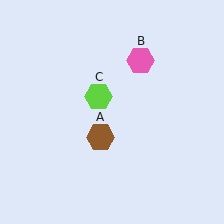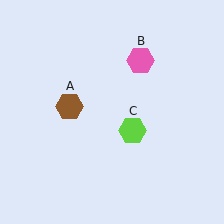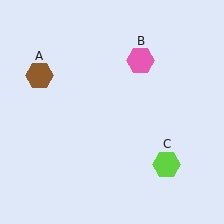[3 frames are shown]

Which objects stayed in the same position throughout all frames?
Pink hexagon (object B) remained stationary.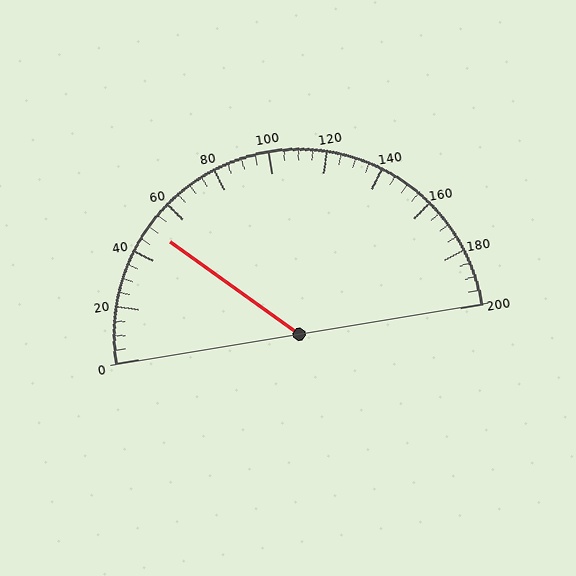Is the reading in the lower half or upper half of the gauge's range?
The reading is in the lower half of the range (0 to 200).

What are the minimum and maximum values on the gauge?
The gauge ranges from 0 to 200.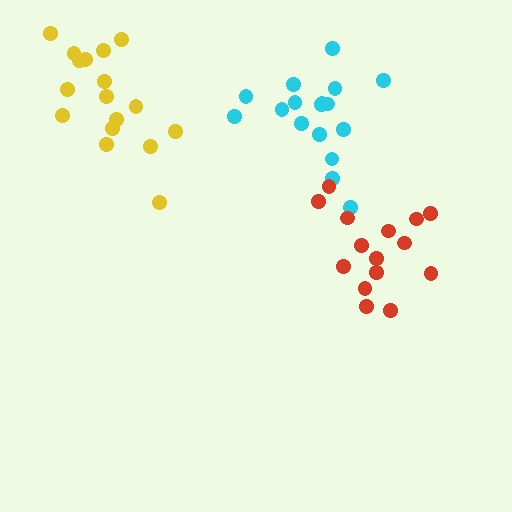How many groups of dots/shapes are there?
There are 3 groups.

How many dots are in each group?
Group 1: 17 dots, Group 2: 17 dots, Group 3: 15 dots (49 total).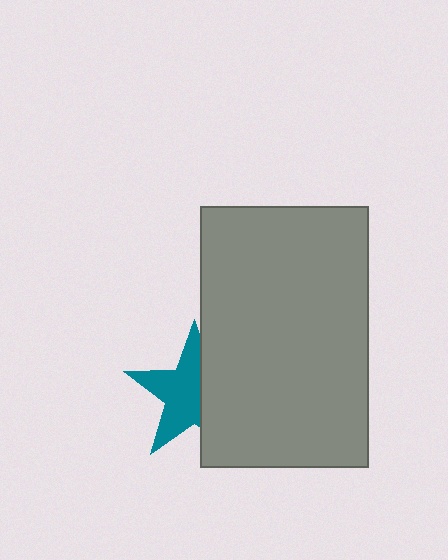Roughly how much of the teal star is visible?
About half of it is visible (roughly 58%).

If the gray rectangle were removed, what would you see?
You would see the complete teal star.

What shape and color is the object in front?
The object in front is a gray rectangle.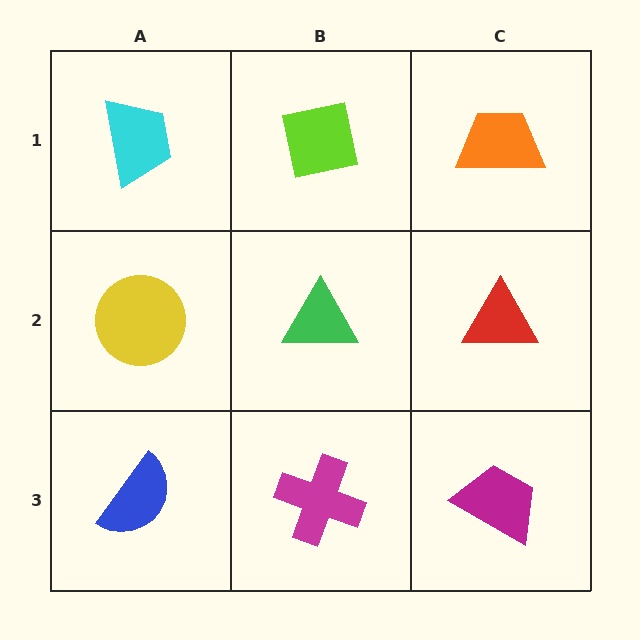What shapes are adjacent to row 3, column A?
A yellow circle (row 2, column A), a magenta cross (row 3, column B).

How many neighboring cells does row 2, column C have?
3.